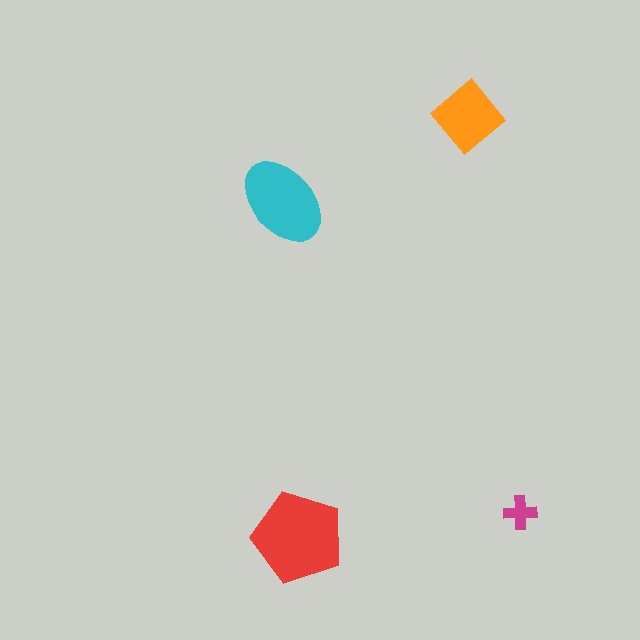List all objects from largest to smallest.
The red pentagon, the cyan ellipse, the orange diamond, the magenta cross.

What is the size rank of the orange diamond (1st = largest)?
3rd.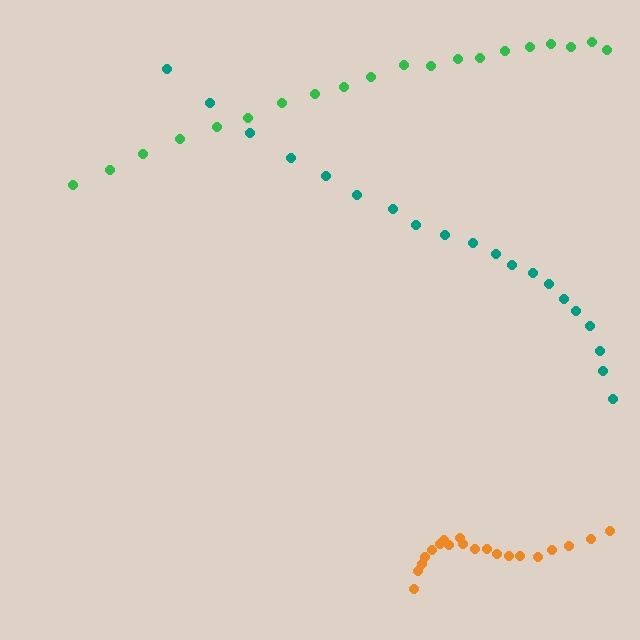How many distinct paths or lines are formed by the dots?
There are 3 distinct paths.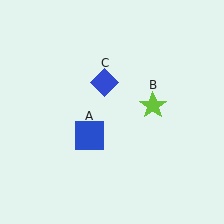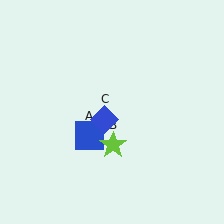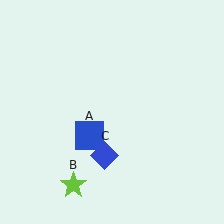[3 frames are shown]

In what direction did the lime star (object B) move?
The lime star (object B) moved down and to the left.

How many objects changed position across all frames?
2 objects changed position: lime star (object B), blue diamond (object C).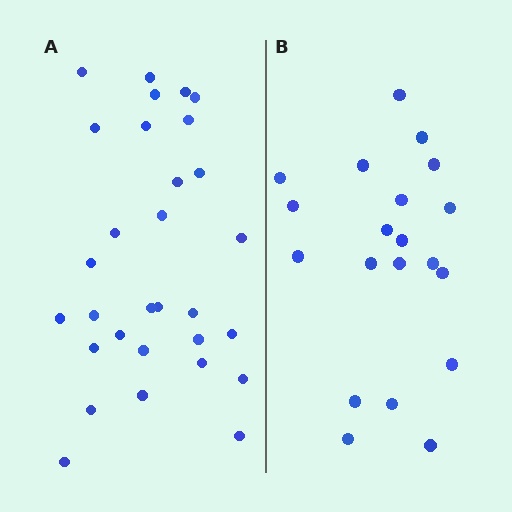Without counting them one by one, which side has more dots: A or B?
Region A (the left region) has more dots.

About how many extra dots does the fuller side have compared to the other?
Region A has roughly 10 or so more dots than region B.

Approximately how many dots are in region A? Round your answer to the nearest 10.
About 30 dots.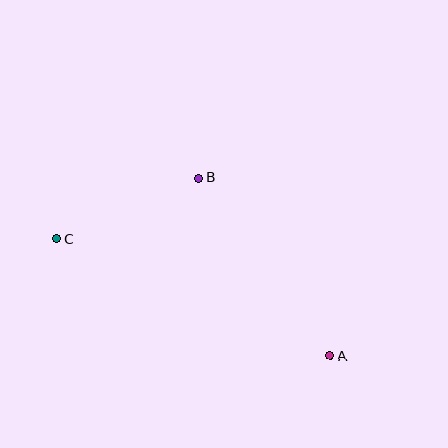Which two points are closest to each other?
Points B and C are closest to each other.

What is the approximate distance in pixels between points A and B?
The distance between A and B is approximately 222 pixels.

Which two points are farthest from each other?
Points A and C are farthest from each other.